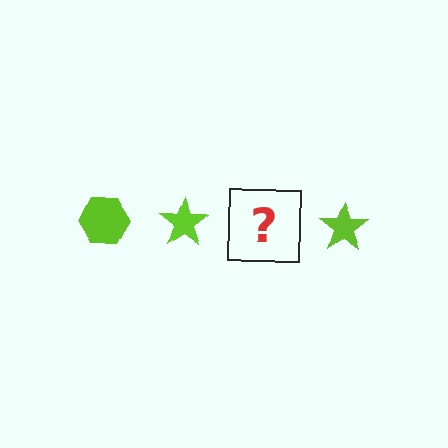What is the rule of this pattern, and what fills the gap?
The rule is that the pattern cycles through hexagon, star shapes in lime. The gap should be filled with a lime hexagon.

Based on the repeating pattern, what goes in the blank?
The blank should be a lime hexagon.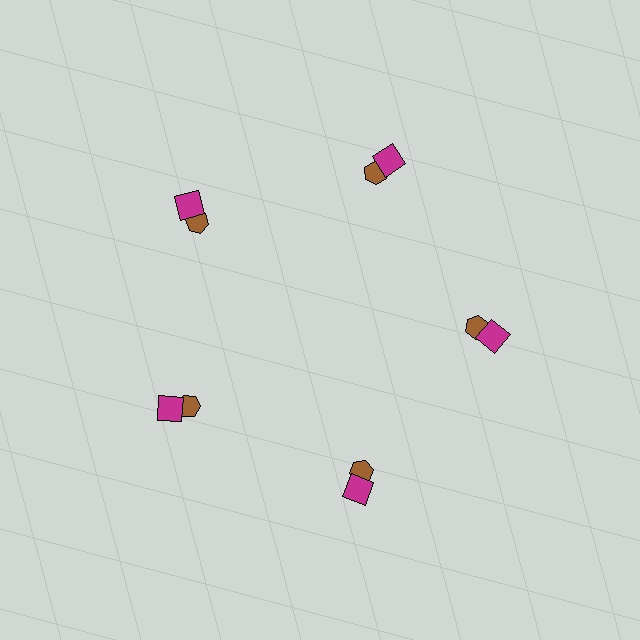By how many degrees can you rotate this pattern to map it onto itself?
The pattern maps onto itself every 72 degrees of rotation.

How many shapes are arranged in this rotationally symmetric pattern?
There are 10 shapes, arranged in 5 groups of 2.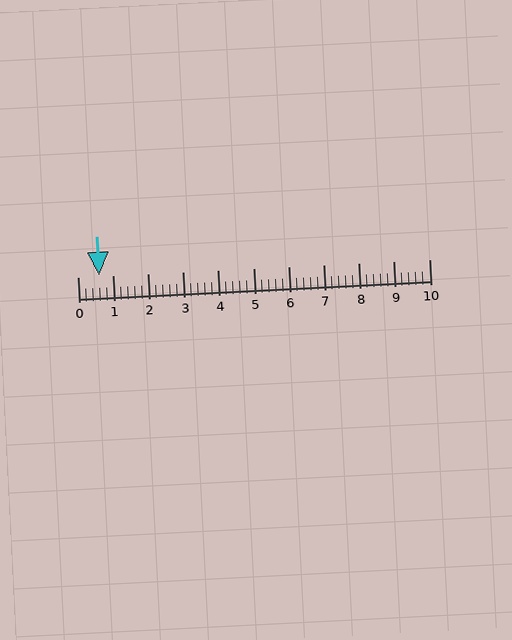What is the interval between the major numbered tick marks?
The major tick marks are spaced 1 units apart.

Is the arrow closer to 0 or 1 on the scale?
The arrow is closer to 1.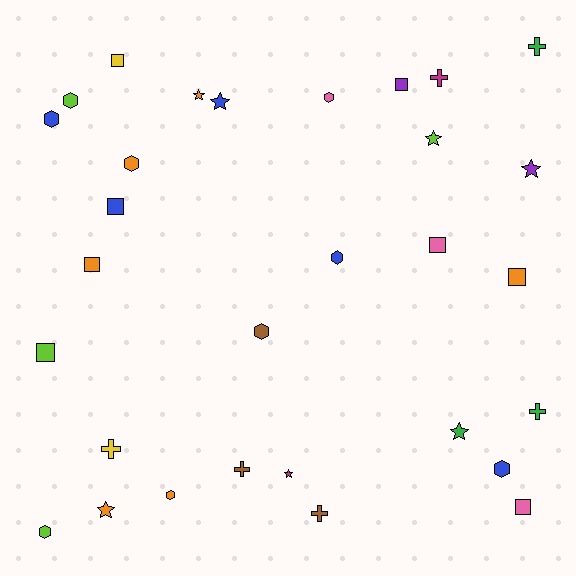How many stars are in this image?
There are 7 stars.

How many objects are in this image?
There are 30 objects.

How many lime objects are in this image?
There are 4 lime objects.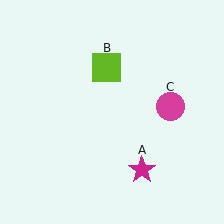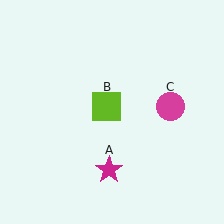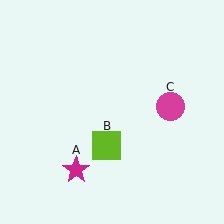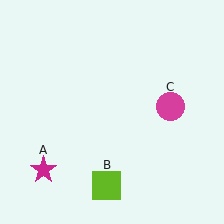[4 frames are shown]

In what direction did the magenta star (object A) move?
The magenta star (object A) moved left.